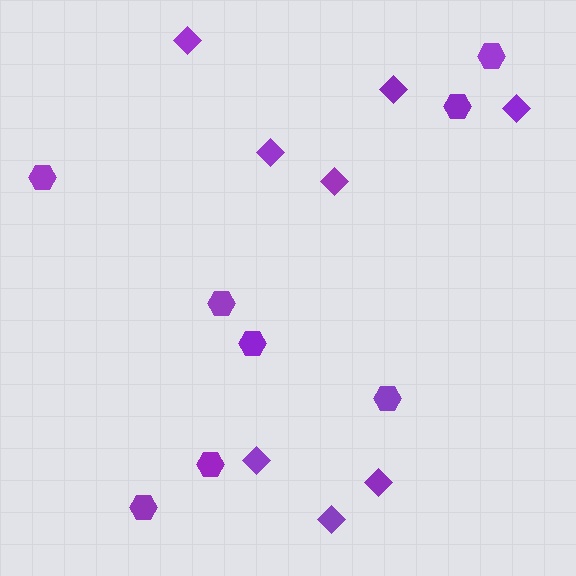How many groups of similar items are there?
There are 2 groups: one group of diamonds (8) and one group of hexagons (8).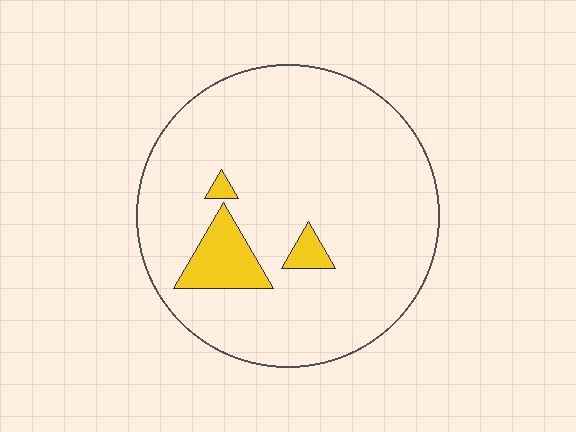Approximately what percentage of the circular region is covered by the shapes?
Approximately 10%.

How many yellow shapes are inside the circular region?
3.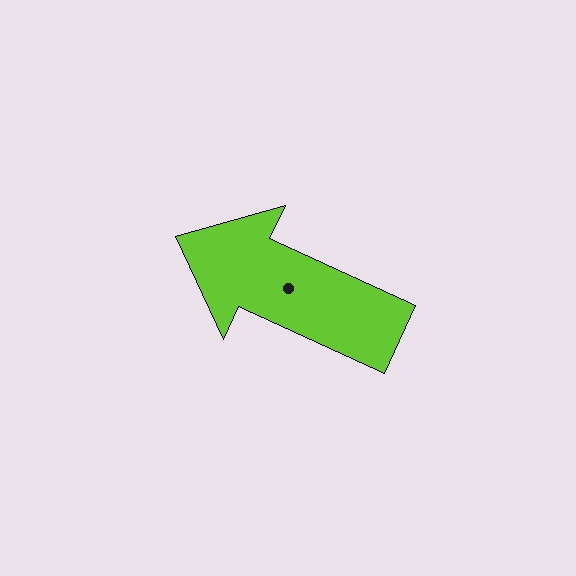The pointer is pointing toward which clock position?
Roughly 10 o'clock.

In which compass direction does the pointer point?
Northwest.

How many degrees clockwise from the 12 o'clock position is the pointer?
Approximately 295 degrees.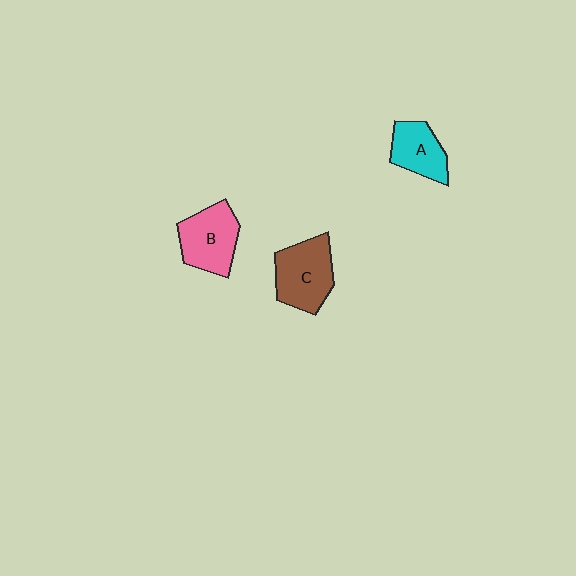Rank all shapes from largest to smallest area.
From largest to smallest: C (brown), B (pink), A (cyan).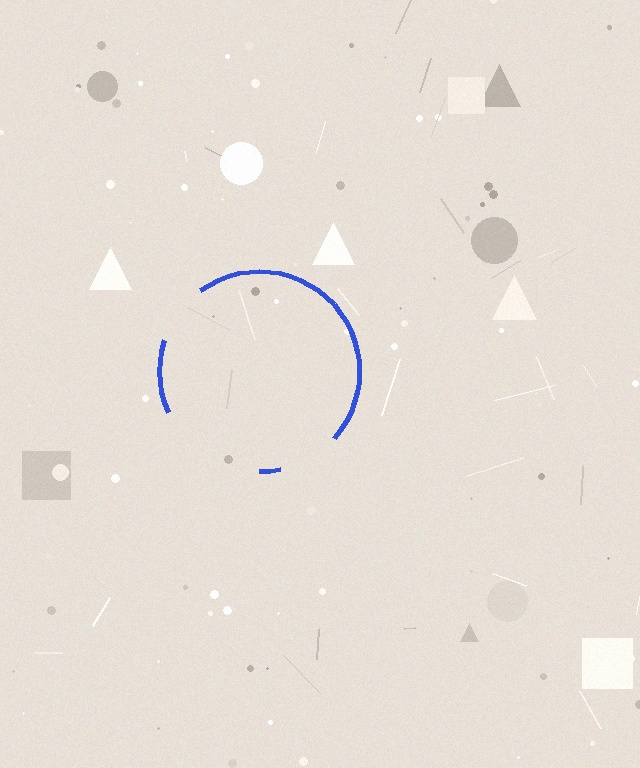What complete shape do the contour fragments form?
The contour fragments form a circle.